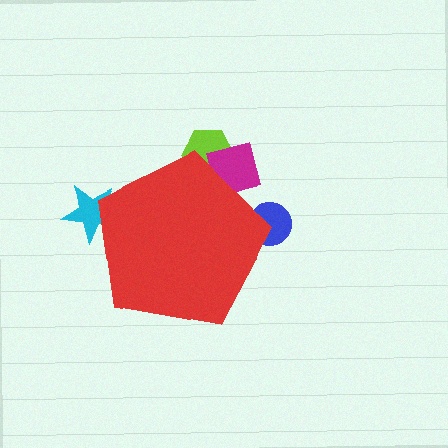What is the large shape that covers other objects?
A red pentagon.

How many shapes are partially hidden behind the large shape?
4 shapes are partially hidden.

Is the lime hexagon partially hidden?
Yes, the lime hexagon is partially hidden behind the red pentagon.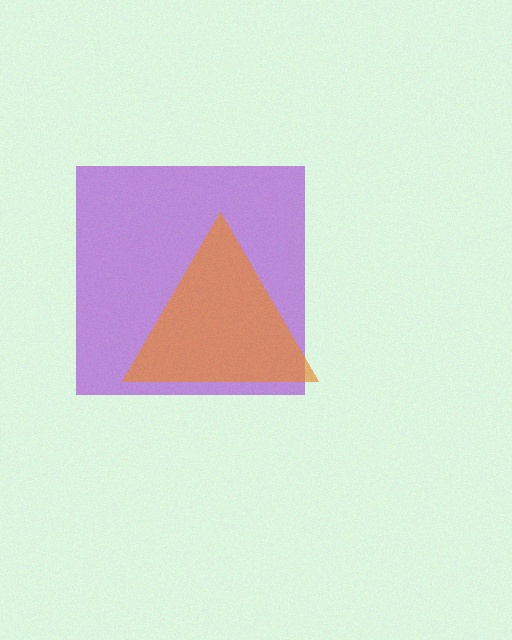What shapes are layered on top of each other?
The layered shapes are: a purple square, an orange triangle.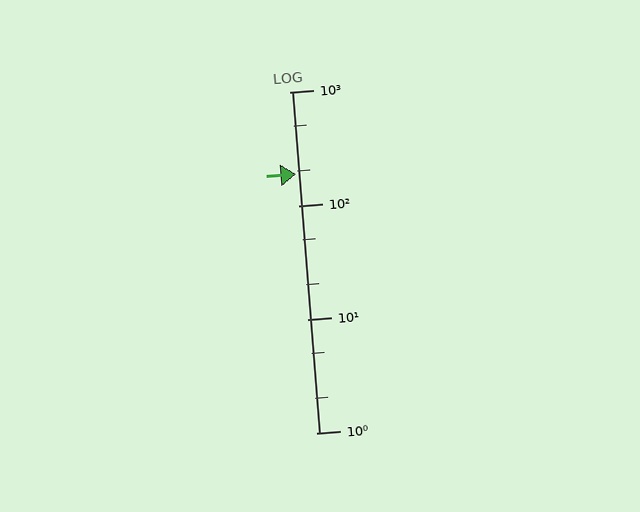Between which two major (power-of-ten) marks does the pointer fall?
The pointer is between 100 and 1000.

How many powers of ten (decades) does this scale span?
The scale spans 3 decades, from 1 to 1000.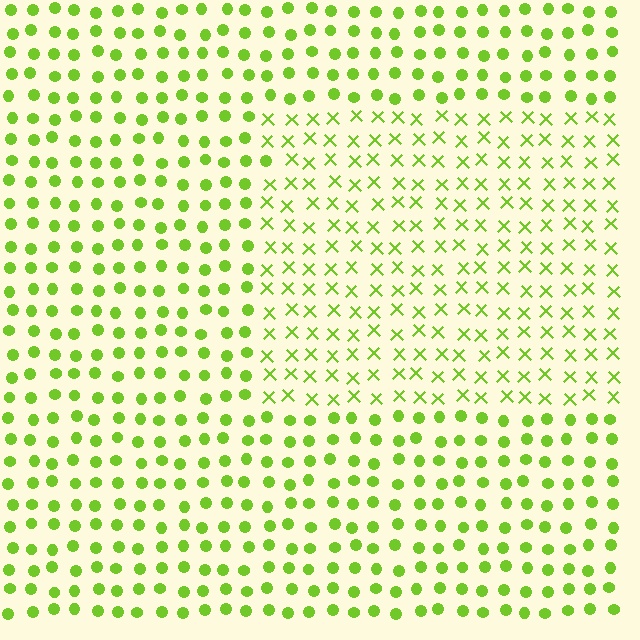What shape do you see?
I see a rectangle.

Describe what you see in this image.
The image is filled with small lime elements arranged in a uniform grid. A rectangle-shaped region contains X marks, while the surrounding area contains circles. The boundary is defined purely by the change in element shape.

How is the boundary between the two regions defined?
The boundary is defined by a change in element shape: X marks inside vs. circles outside. All elements share the same color and spacing.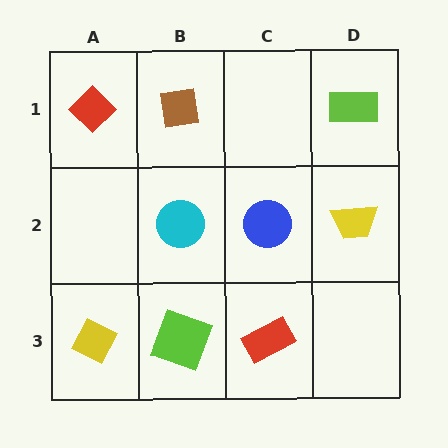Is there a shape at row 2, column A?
No, that cell is empty.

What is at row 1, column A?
A red diamond.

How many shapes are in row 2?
3 shapes.